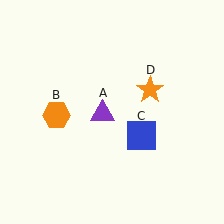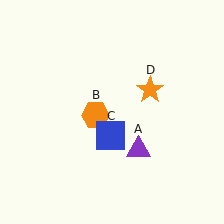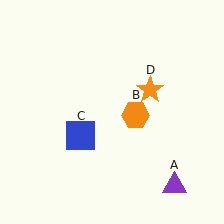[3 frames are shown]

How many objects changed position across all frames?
3 objects changed position: purple triangle (object A), orange hexagon (object B), blue square (object C).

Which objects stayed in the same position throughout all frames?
Orange star (object D) remained stationary.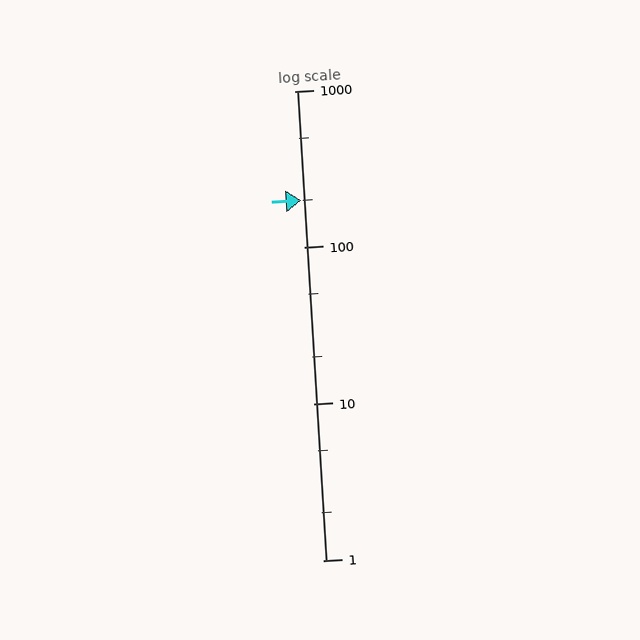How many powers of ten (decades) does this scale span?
The scale spans 3 decades, from 1 to 1000.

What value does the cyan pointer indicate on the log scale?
The pointer indicates approximately 200.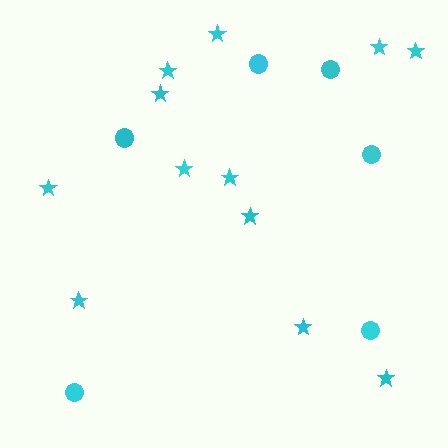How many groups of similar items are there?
There are 2 groups: one group of stars (12) and one group of circles (6).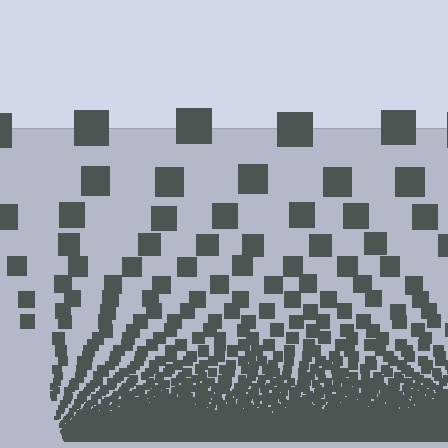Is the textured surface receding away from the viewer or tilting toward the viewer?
The surface appears to tilt toward the viewer. Texture elements get larger and sparser toward the top.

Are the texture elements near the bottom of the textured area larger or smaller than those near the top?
Smaller. The gradient is inverted — elements near the bottom are smaller and denser.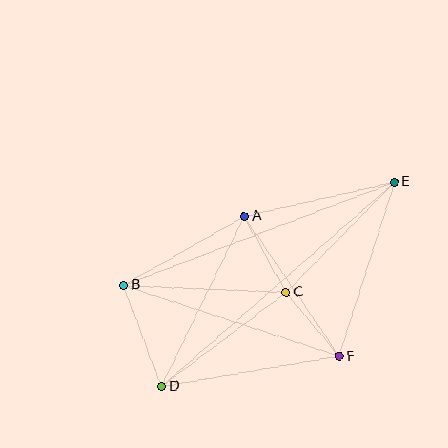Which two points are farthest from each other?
Points D and E are farthest from each other.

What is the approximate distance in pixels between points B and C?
The distance between B and C is approximately 163 pixels.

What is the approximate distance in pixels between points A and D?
The distance between A and D is approximately 189 pixels.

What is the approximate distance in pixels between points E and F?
The distance between E and F is approximately 183 pixels.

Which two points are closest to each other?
Points C and F are closest to each other.